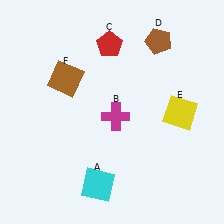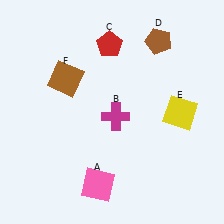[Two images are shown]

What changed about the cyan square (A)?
In Image 1, A is cyan. In Image 2, it changed to pink.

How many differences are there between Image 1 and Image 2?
There is 1 difference between the two images.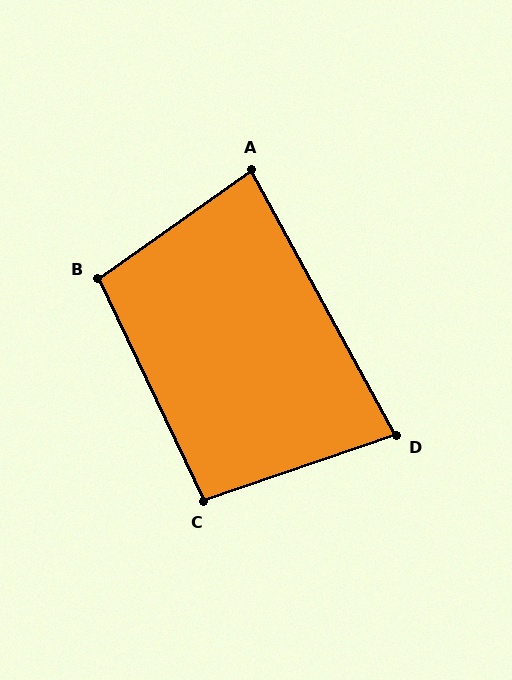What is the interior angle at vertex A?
Approximately 84 degrees (acute).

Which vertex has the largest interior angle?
B, at approximately 100 degrees.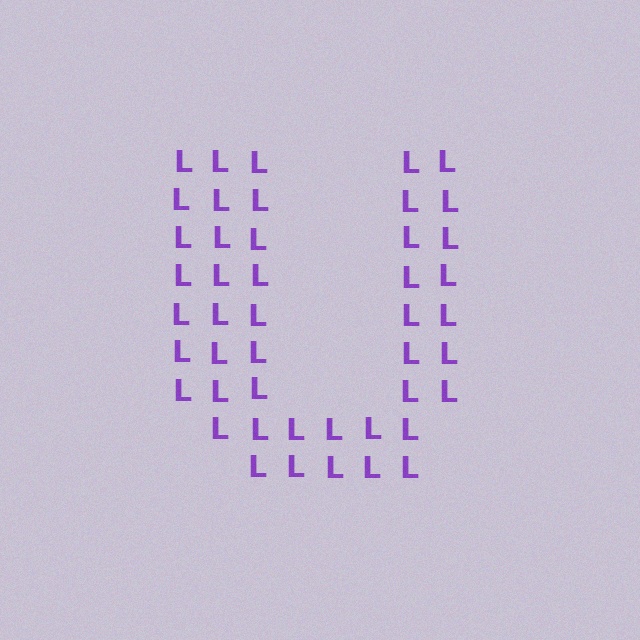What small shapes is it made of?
It is made of small letter L's.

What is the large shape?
The large shape is the letter U.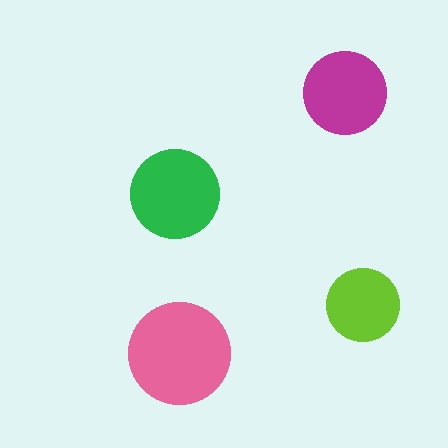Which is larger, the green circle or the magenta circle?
The green one.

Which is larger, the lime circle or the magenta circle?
The magenta one.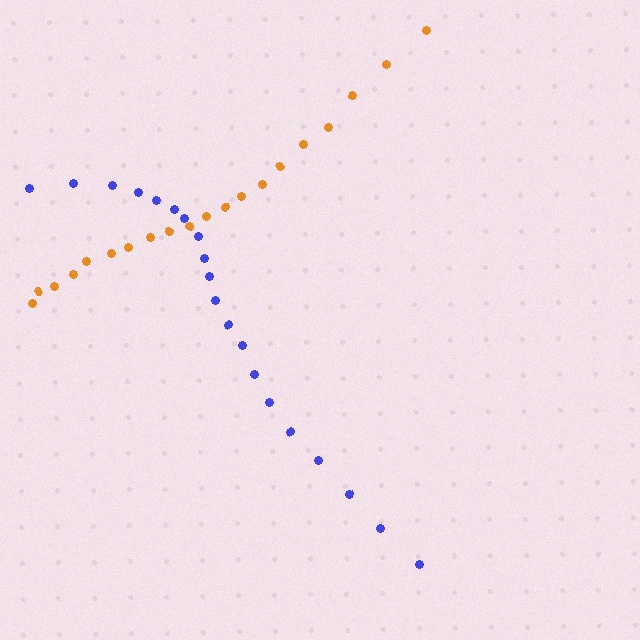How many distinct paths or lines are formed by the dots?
There are 2 distinct paths.